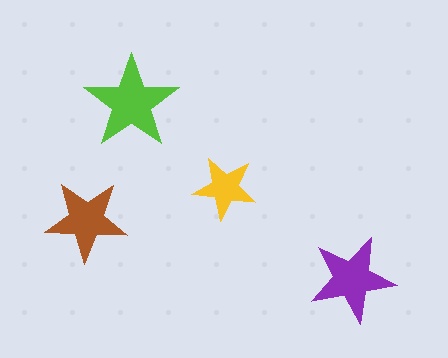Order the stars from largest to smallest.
the lime one, the purple one, the brown one, the yellow one.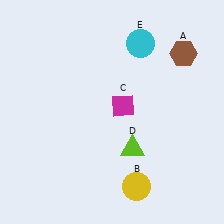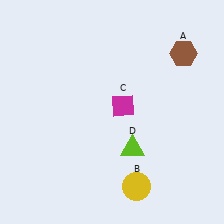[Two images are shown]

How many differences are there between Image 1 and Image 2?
There is 1 difference between the two images.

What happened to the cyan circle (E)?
The cyan circle (E) was removed in Image 2. It was in the top-right area of Image 1.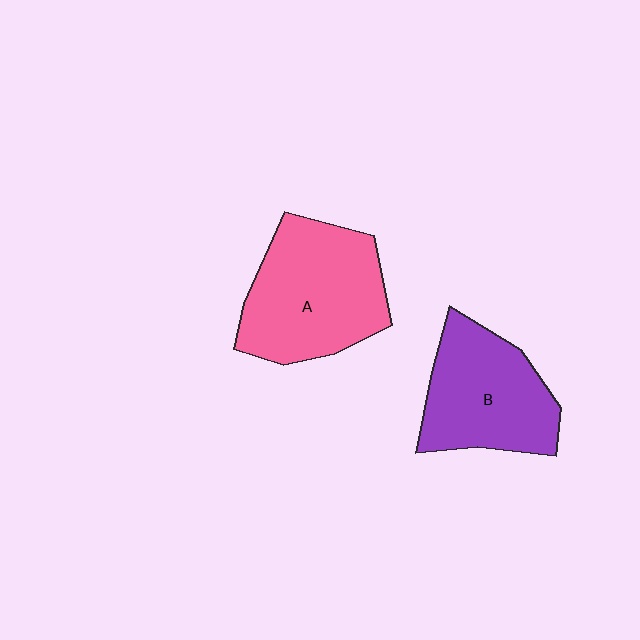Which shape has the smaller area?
Shape B (purple).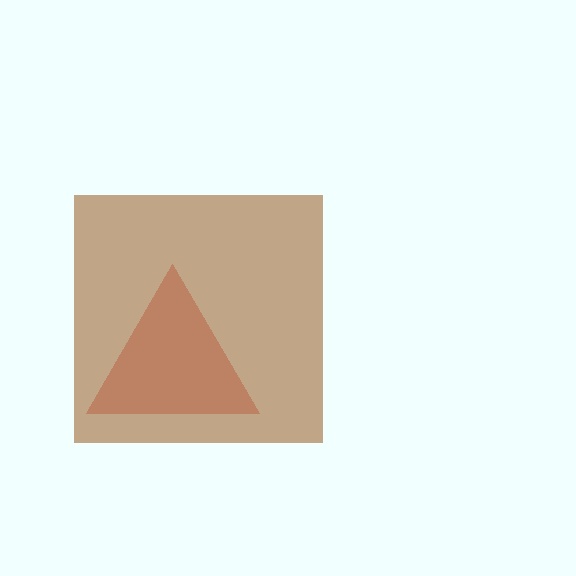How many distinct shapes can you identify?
There are 2 distinct shapes: a red triangle, a brown square.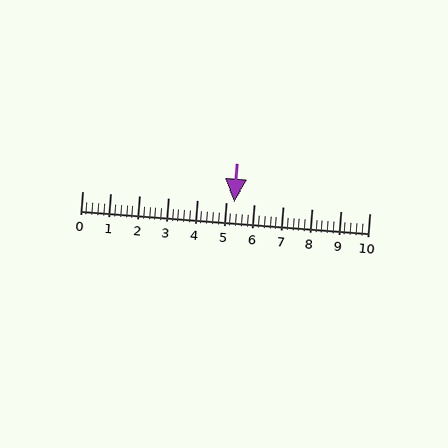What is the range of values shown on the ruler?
The ruler shows values from 0 to 10.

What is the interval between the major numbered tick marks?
The major tick marks are spaced 1 units apart.